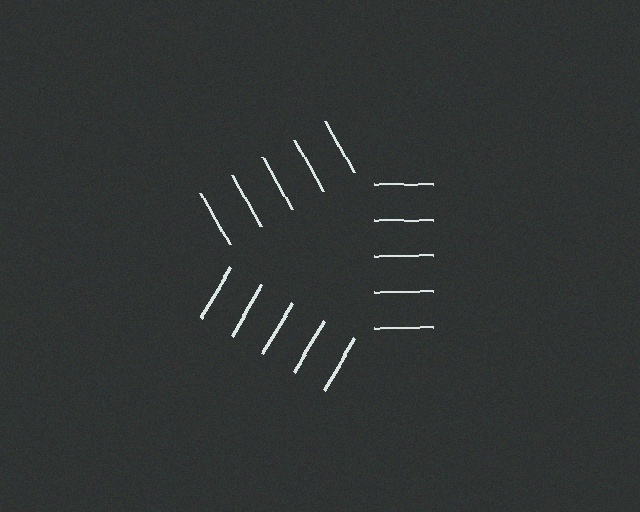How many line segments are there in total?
15 — 5 along each of the 3 edges.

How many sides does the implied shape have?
3 sides — the line-ends trace a triangle.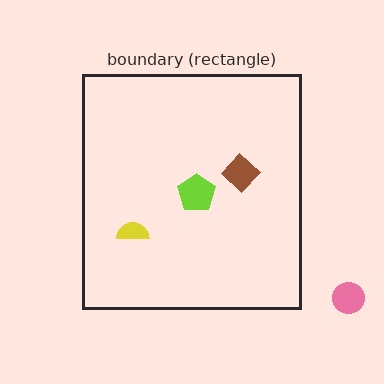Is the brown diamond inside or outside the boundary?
Inside.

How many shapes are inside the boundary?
3 inside, 1 outside.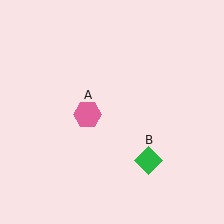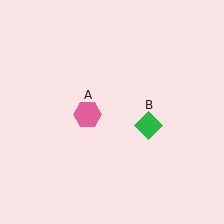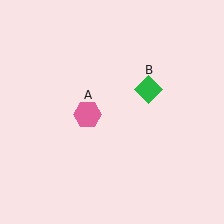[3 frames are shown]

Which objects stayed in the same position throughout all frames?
Pink hexagon (object A) remained stationary.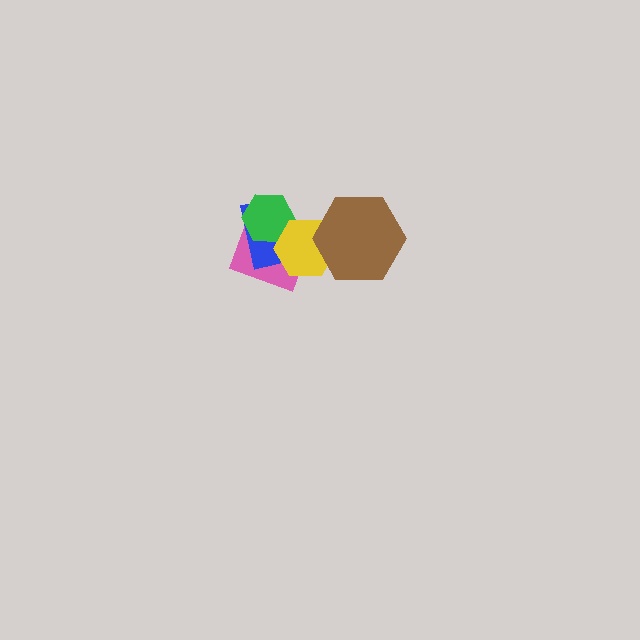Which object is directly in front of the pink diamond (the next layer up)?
The blue rectangle is directly in front of the pink diamond.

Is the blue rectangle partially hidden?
Yes, it is partially covered by another shape.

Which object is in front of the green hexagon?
The yellow hexagon is in front of the green hexagon.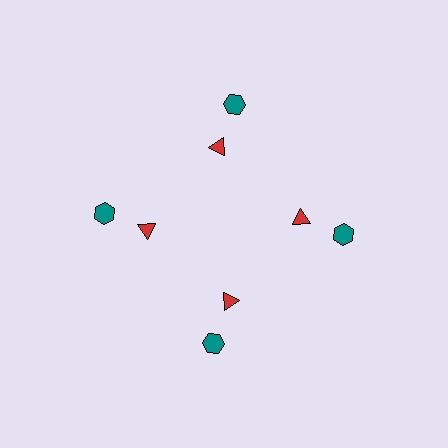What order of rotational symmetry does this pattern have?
This pattern has 4-fold rotational symmetry.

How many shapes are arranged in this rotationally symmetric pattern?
There are 8 shapes, arranged in 4 groups of 2.